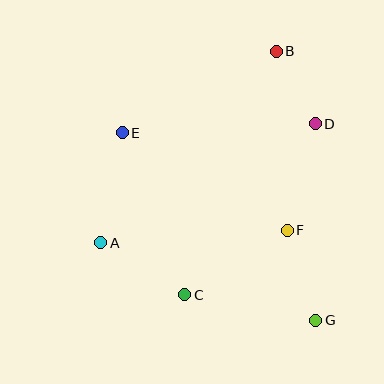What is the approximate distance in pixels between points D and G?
The distance between D and G is approximately 197 pixels.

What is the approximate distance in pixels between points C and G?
The distance between C and G is approximately 134 pixels.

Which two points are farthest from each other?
Points B and G are farthest from each other.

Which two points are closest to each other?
Points B and D are closest to each other.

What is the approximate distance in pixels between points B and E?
The distance between B and E is approximately 174 pixels.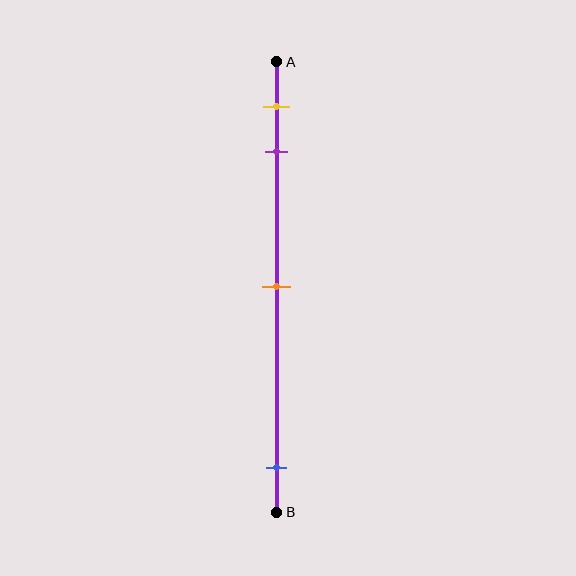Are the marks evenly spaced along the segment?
No, the marks are not evenly spaced.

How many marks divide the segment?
There are 4 marks dividing the segment.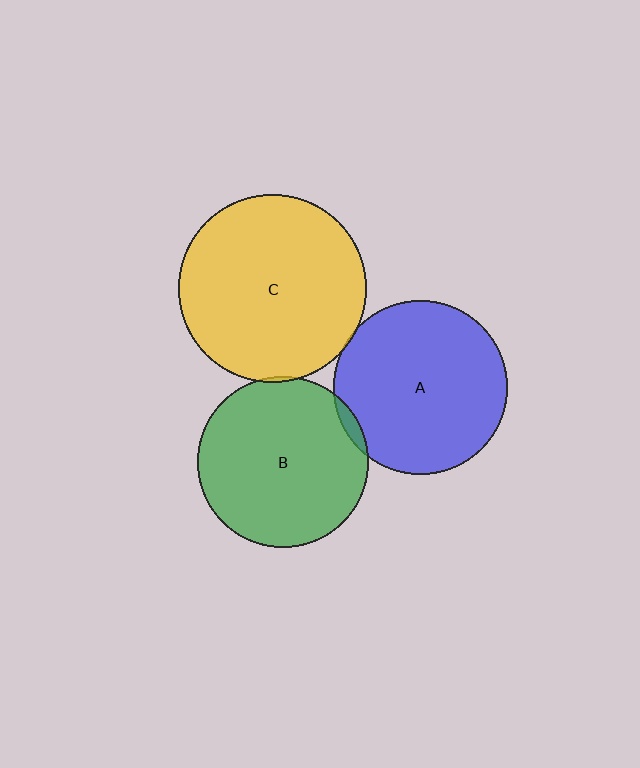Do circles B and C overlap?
Yes.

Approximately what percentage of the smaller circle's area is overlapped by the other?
Approximately 5%.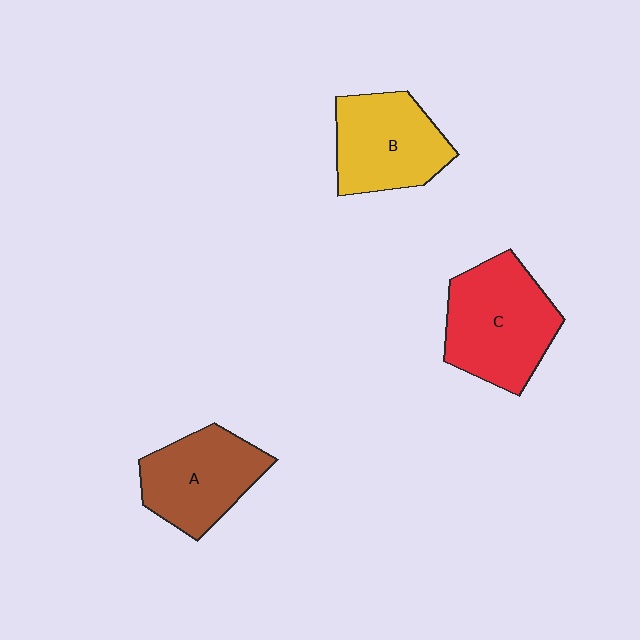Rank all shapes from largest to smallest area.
From largest to smallest: C (red), B (yellow), A (brown).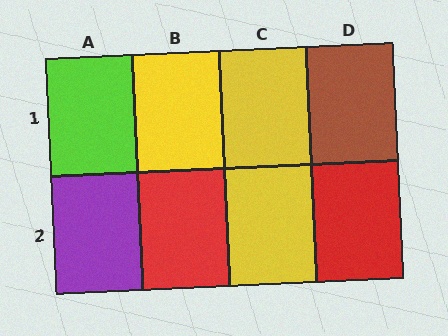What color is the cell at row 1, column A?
Lime.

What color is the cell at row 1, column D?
Brown.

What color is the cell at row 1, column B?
Yellow.